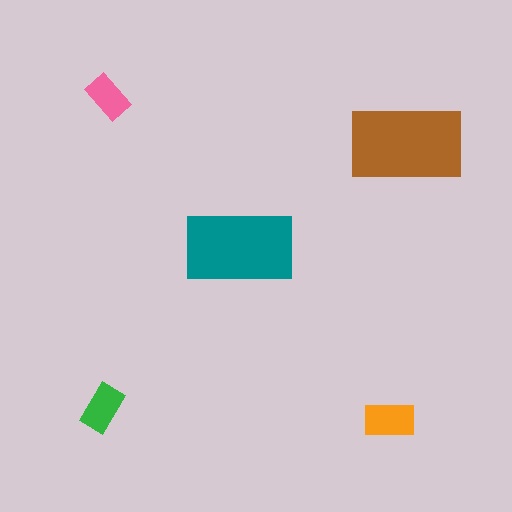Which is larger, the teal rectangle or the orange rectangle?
The teal one.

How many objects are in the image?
There are 5 objects in the image.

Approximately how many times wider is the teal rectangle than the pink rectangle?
About 2.5 times wider.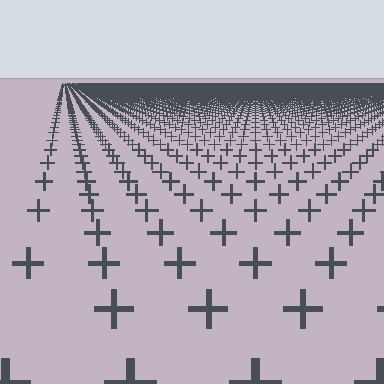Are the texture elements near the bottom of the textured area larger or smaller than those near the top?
Larger. Near the bottom, elements are closer to the viewer and appear at a bigger on-screen size.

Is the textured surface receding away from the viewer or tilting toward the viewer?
The surface is receding away from the viewer. Texture elements get smaller and denser toward the top.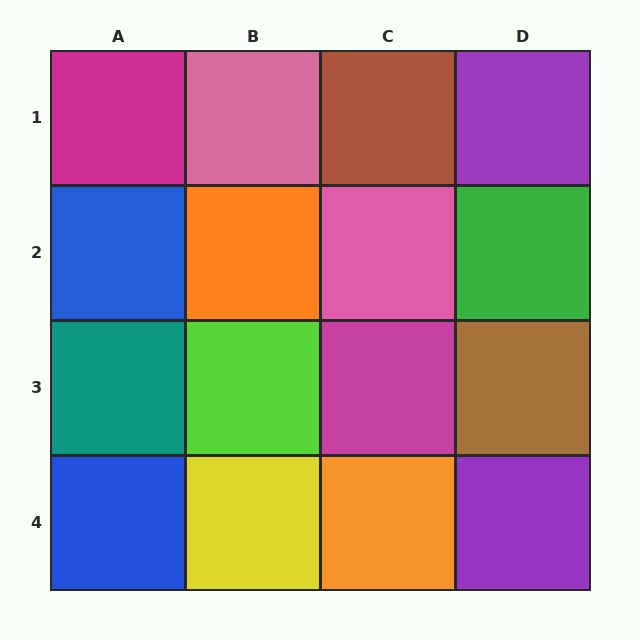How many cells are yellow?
1 cell is yellow.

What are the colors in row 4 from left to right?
Blue, yellow, orange, purple.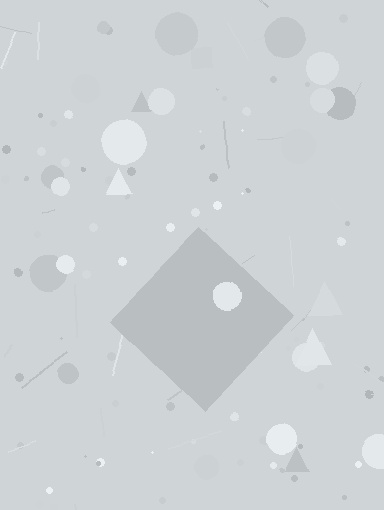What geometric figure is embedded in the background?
A diamond is embedded in the background.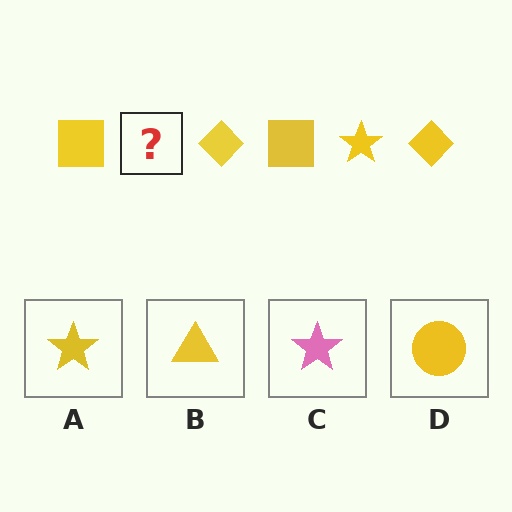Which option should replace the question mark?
Option A.